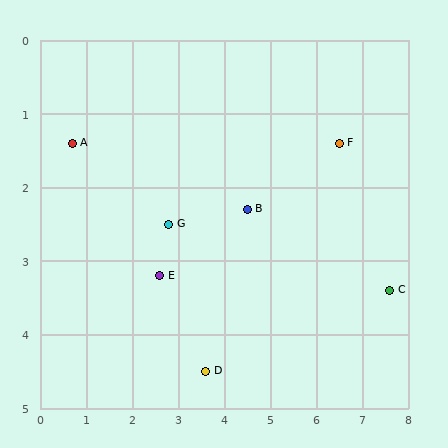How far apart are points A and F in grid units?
Points A and F are about 5.8 grid units apart.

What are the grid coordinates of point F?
Point F is at approximately (6.5, 1.4).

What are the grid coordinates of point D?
Point D is at approximately (3.6, 4.5).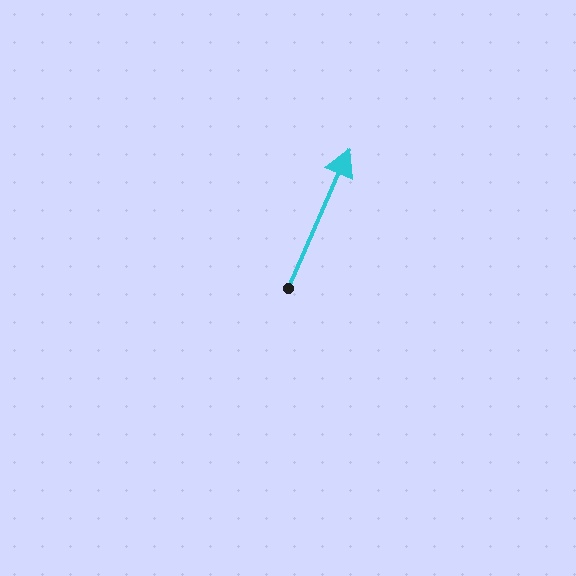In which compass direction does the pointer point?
Northeast.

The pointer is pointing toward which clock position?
Roughly 1 o'clock.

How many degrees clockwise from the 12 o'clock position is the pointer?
Approximately 24 degrees.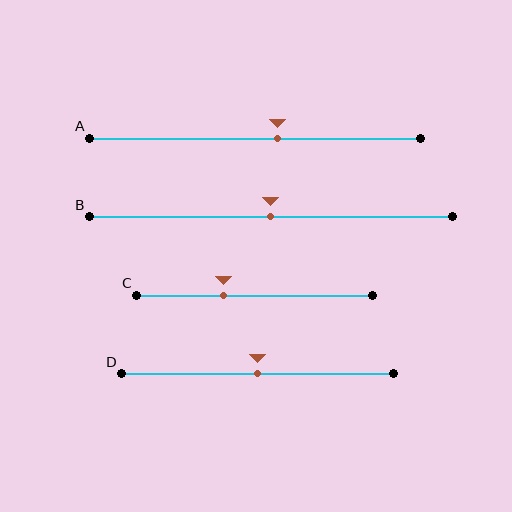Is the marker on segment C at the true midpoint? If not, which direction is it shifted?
No, the marker on segment C is shifted to the left by about 13% of the segment length.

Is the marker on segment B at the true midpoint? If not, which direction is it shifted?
Yes, the marker on segment B is at the true midpoint.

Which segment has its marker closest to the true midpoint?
Segment B has its marker closest to the true midpoint.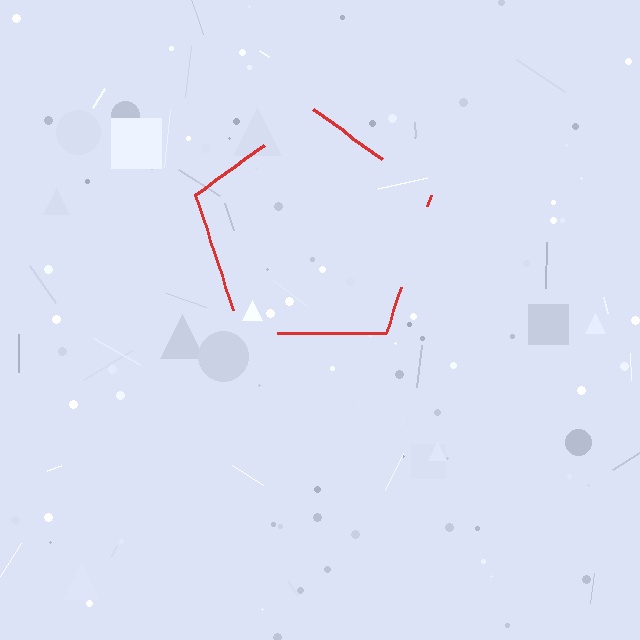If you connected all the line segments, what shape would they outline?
They would outline a pentagon.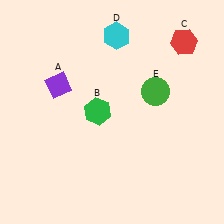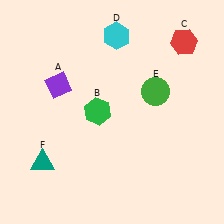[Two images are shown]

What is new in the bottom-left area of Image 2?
A teal triangle (F) was added in the bottom-left area of Image 2.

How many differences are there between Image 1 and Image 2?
There is 1 difference between the two images.